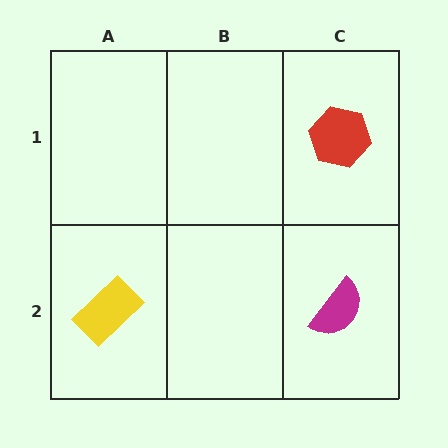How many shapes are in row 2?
2 shapes.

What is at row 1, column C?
A red hexagon.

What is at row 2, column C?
A magenta semicircle.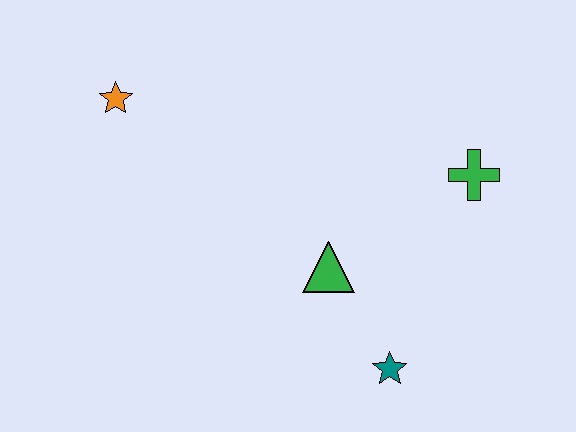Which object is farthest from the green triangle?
The orange star is farthest from the green triangle.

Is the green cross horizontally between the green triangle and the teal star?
No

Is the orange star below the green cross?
No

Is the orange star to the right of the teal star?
No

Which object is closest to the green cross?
The green triangle is closest to the green cross.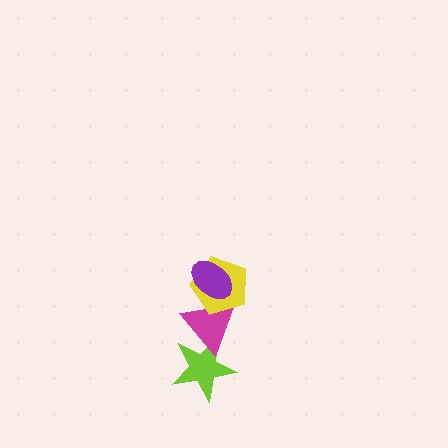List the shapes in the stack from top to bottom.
From top to bottom: the purple ellipse, the yellow pentagon, the magenta triangle, the lime star.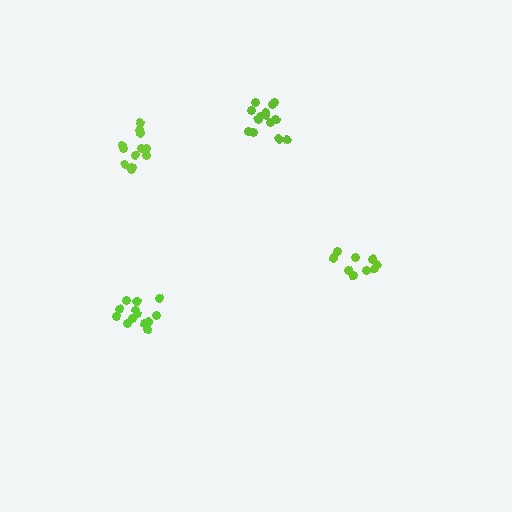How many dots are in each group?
Group 1: 13 dots, Group 2: 14 dots, Group 3: 12 dots, Group 4: 9 dots (48 total).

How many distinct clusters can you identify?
There are 4 distinct clusters.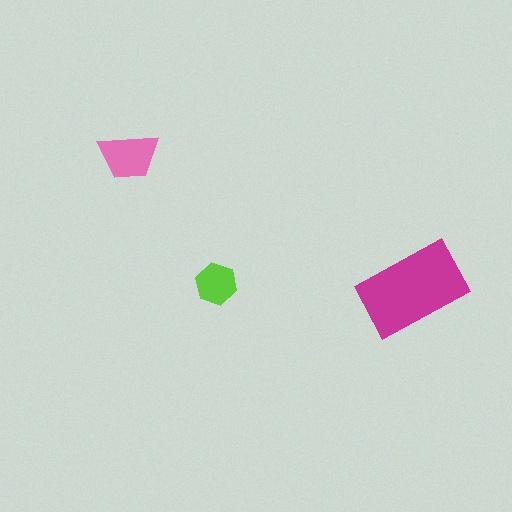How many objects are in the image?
There are 3 objects in the image.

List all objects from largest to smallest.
The magenta rectangle, the pink trapezoid, the lime hexagon.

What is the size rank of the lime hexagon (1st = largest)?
3rd.